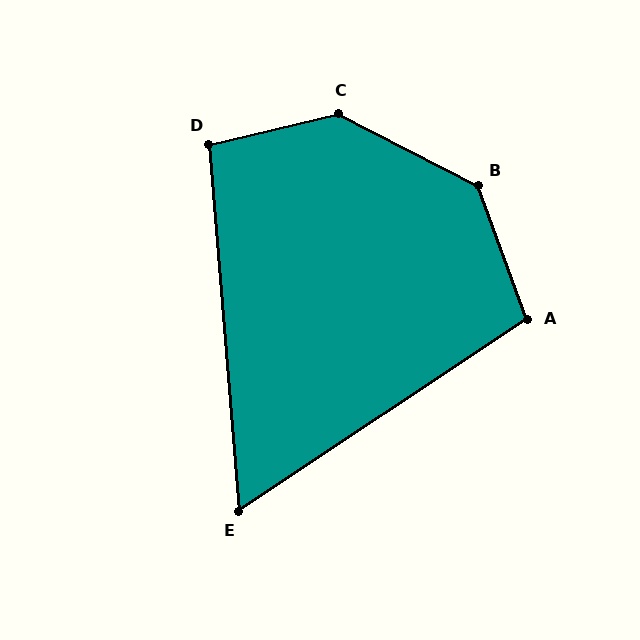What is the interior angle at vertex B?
Approximately 138 degrees (obtuse).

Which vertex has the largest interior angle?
C, at approximately 139 degrees.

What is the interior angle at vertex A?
Approximately 103 degrees (obtuse).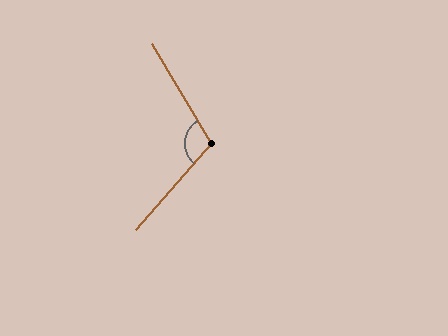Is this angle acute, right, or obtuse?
It is obtuse.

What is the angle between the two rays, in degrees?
Approximately 108 degrees.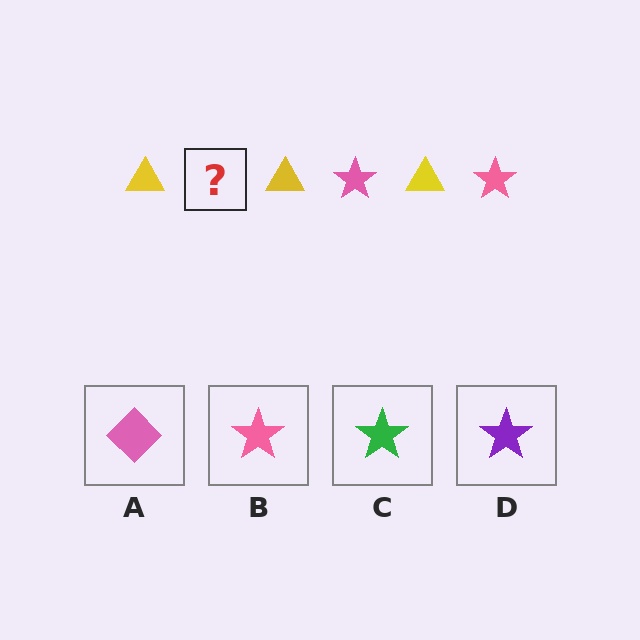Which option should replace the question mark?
Option B.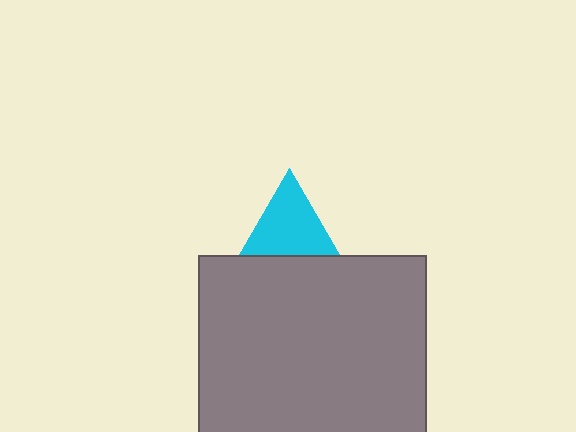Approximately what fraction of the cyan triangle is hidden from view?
Roughly 42% of the cyan triangle is hidden behind the gray square.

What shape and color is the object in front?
The object in front is a gray square.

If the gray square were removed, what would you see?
You would see the complete cyan triangle.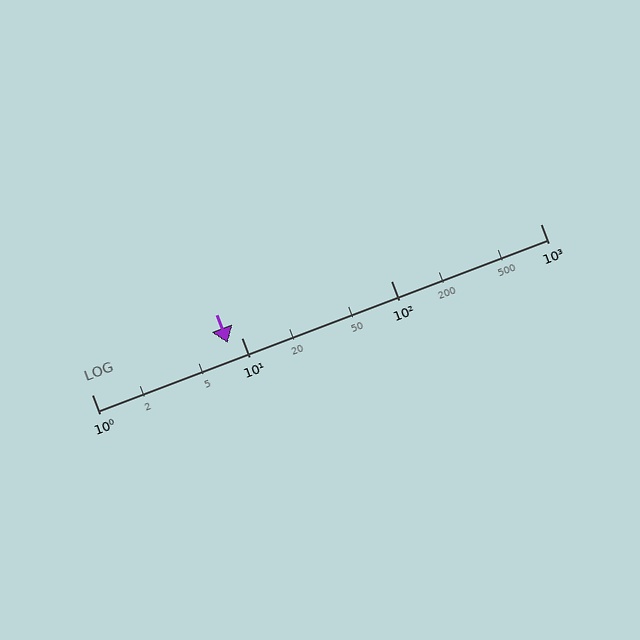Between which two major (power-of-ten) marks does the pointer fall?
The pointer is between 1 and 10.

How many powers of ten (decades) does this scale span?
The scale spans 3 decades, from 1 to 1000.